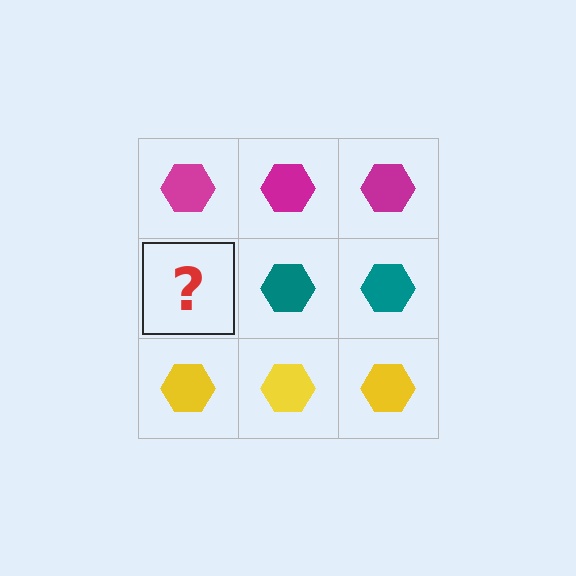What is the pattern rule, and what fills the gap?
The rule is that each row has a consistent color. The gap should be filled with a teal hexagon.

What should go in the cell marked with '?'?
The missing cell should contain a teal hexagon.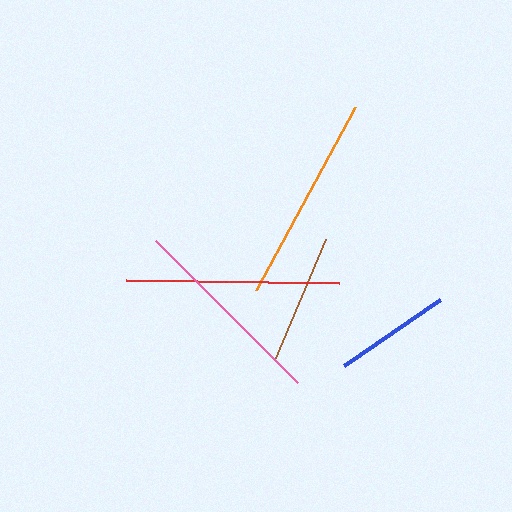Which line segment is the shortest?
The blue line is the shortest at approximately 116 pixels.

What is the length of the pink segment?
The pink segment is approximately 201 pixels long.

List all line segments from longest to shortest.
From longest to shortest: red, orange, pink, brown, blue.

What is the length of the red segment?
The red segment is approximately 213 pixels long.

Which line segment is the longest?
The red line is the longest at approximately 213 pixels.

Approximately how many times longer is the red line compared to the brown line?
The red line is approximately 1.6 times the length of the brown line.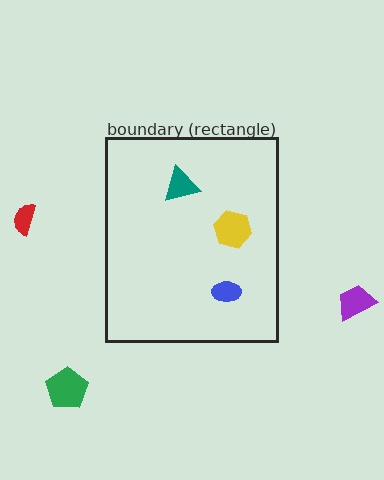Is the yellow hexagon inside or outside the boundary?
Inside.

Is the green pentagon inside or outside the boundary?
Outside.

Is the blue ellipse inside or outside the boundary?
Inside.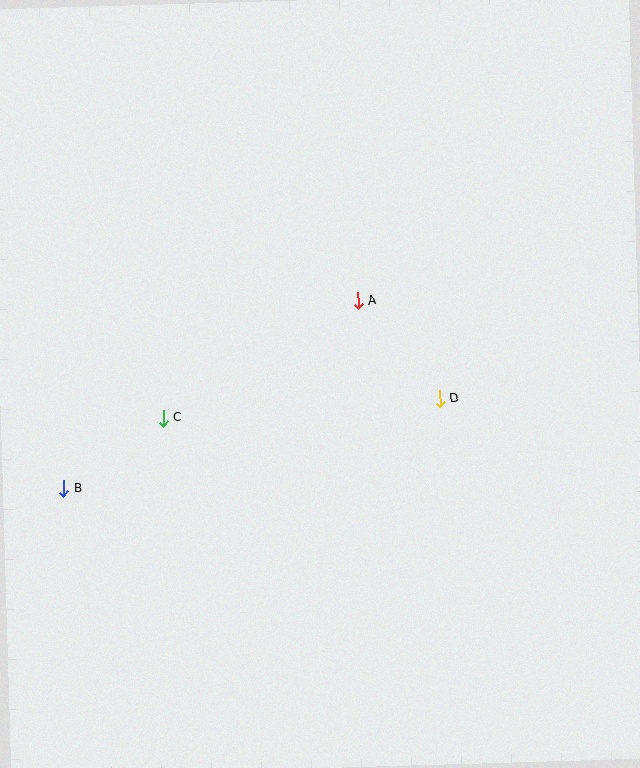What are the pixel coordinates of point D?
Point D is at (440, 399).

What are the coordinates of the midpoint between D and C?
The midpoint between D and C is at (301, 408).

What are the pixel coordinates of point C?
Point C is at (163, 418).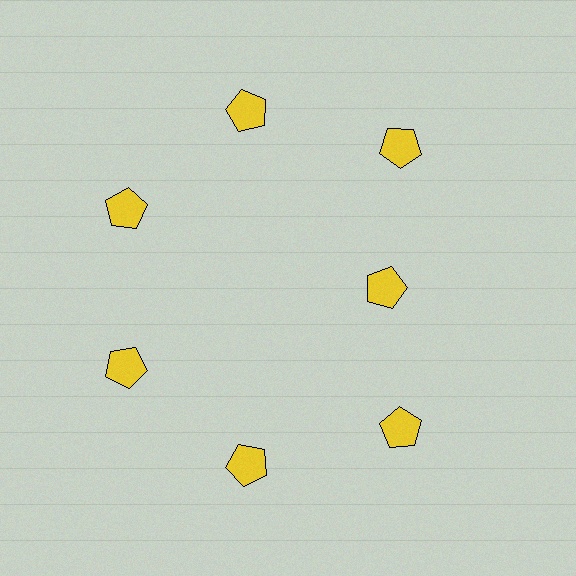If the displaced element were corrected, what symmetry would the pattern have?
It would have 7-fold rotational symmetry — the pattern would map onto itself every 51 degrees.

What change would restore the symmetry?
The symmetry would be restored by moving it outward, back onto the ring so that all 7 pentagons sit at equal angles and equal distance from the center.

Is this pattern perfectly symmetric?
No. The 7 yellow pentagons are arranged in a ring, but one element near the 3 o'clock position is pulled inward toward the center, breaking the 7-fold rotational symmetry.